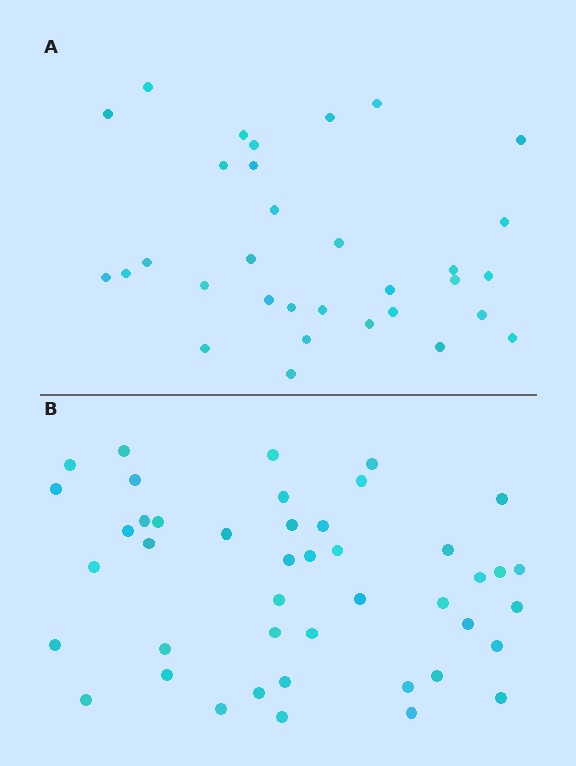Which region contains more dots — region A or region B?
Region B (the bottom region) has more dots.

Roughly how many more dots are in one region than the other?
Region B has roughly 12 or so more dots than region A.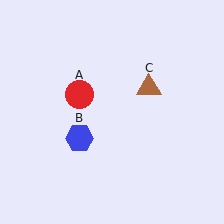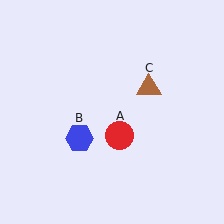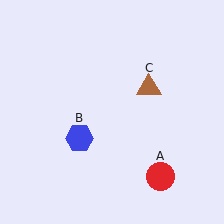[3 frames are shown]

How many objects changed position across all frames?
1 object changed position: red circle (object A).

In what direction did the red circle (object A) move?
The red circle (object A) moved down and to the right.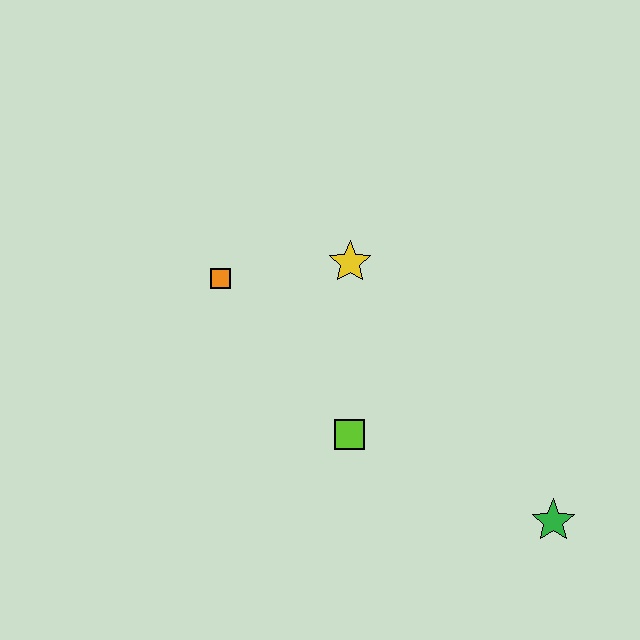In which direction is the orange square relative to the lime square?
The orange square is above the lime square.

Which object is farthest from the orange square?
The green star is farthest from the orange square.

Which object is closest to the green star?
The lime square is closest to the green star.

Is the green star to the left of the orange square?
No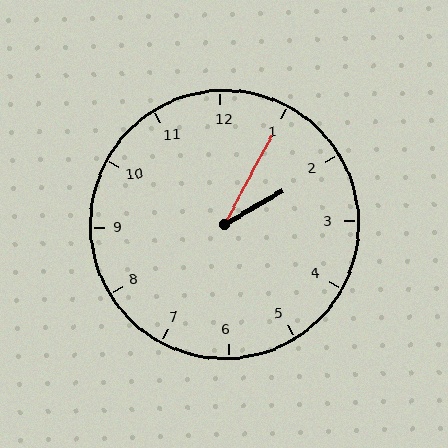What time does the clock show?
2:05.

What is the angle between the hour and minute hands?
Approximately 32 degrees.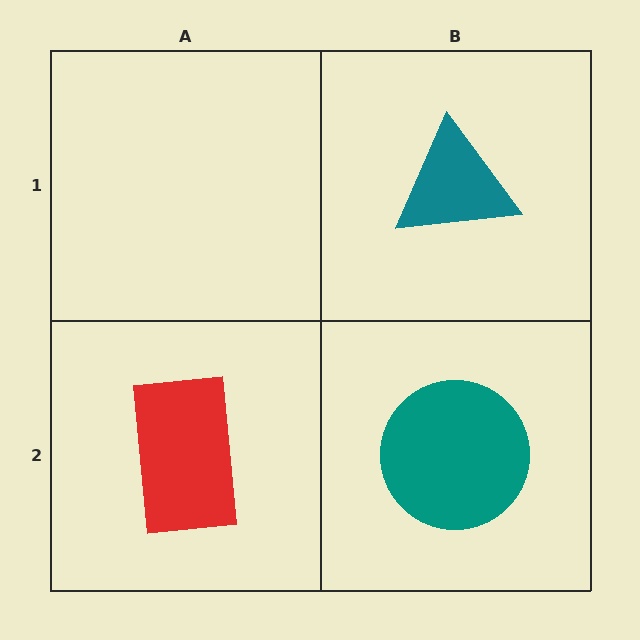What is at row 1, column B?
A teal triangle.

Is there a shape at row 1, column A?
No, that cell is empty.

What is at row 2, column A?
A red rectangle.